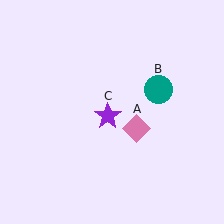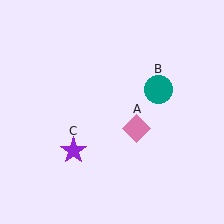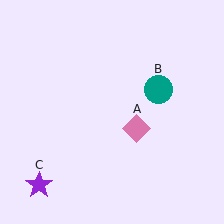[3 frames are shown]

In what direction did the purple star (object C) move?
The purple star (object C) moved down and to the left.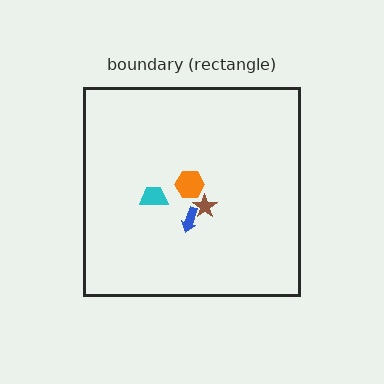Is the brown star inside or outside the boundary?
Inside.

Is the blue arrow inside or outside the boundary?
Inside.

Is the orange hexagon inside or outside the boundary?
Inside.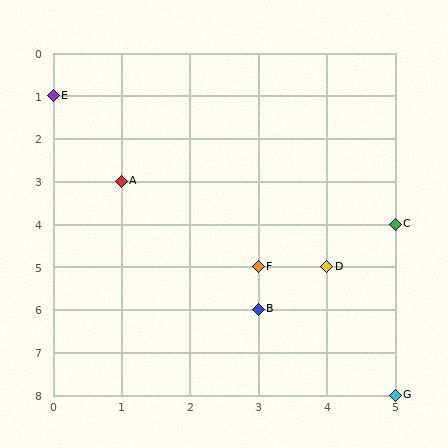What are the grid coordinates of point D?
Point D is at grid coordinates (4, 5).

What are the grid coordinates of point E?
Point E is at grid coordinates (0, 1).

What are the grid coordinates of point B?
Point B is at grid coordinates (3, 6).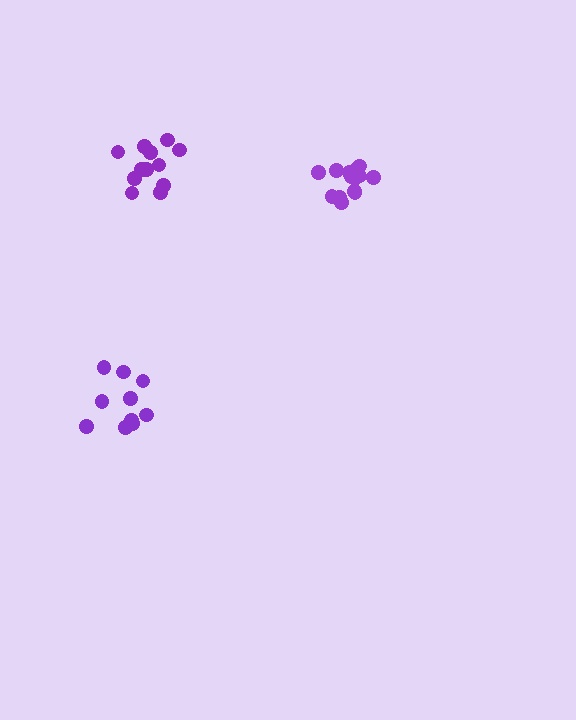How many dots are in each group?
Group 1: 12 dots, Group 2: 10 dots, Group 3: 14 dots (36 total).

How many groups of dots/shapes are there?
There are 3 groups.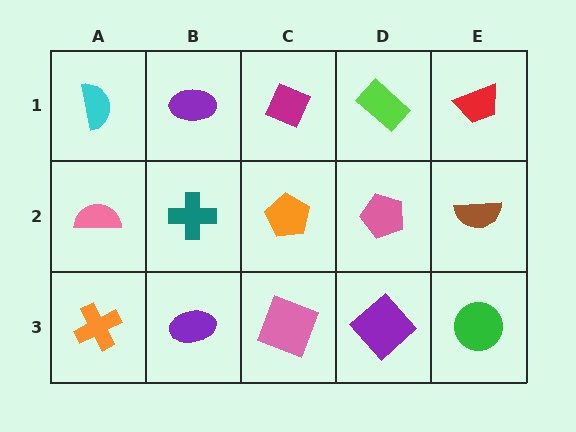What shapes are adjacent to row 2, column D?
A lime rectangle (row 1, column D), a purple diamond (row 3, column D), an orange pentagon (row 2, column C), a brown semicircle (row 2, column E).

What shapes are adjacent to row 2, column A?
A cyan semicircle (row 1, column A), an orange cross (row 3, column A), a teal cross (row 2, column B).